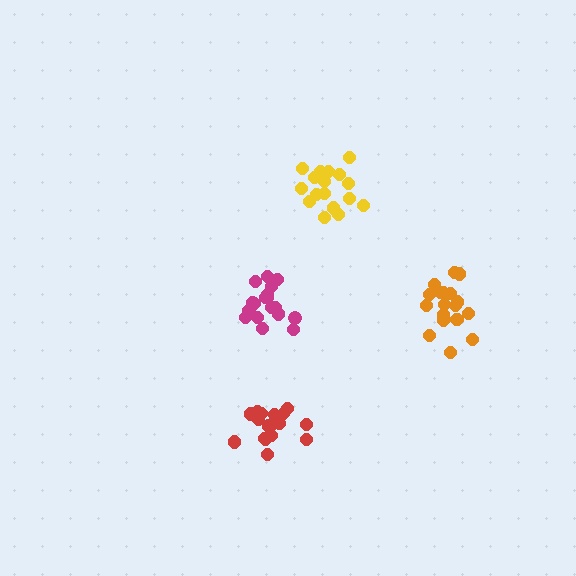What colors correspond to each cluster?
The clusters are colored: red, yellow, orange, magenta.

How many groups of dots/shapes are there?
There are 4 groups.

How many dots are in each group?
Group 1: 19 dots, Group 2: 18 dots, Group 3: 19 dots, Group 4: 19 dots (75 total).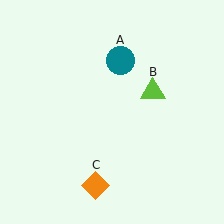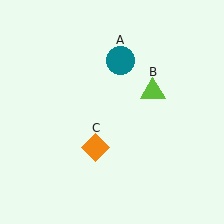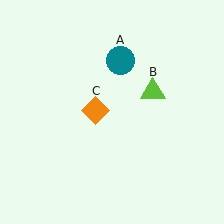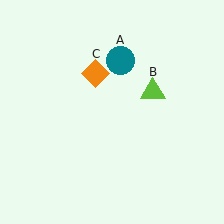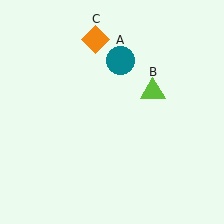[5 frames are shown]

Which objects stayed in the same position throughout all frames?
Teal circle (object A) and lime triangle (object B) remained stationary.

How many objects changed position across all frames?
1 object changed position: orange diamond (object C).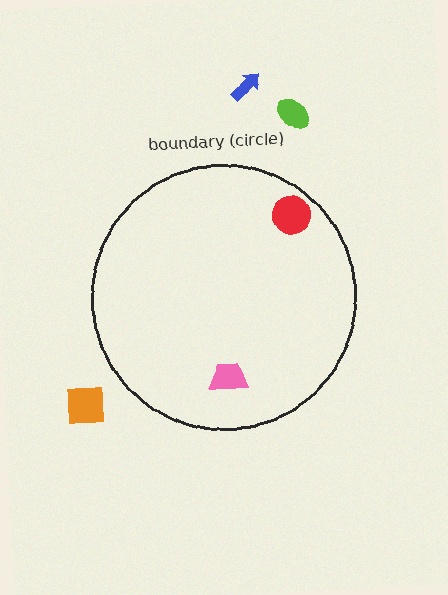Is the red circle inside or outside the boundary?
Inside.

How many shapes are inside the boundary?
2 inside, 3 outside.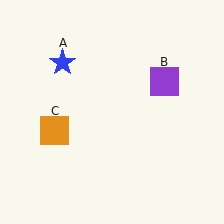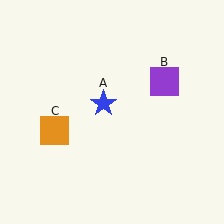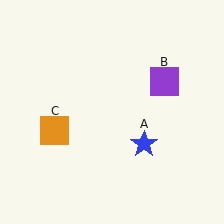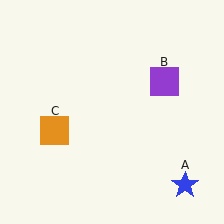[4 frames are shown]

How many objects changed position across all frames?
1 object changed position: blue star (object A).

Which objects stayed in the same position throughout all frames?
Purple square (object B) and orange square (object C) remained stationary.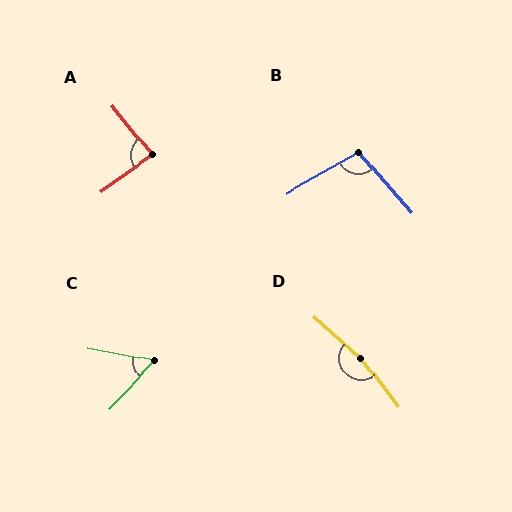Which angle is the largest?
D, at approximately 169 degrees.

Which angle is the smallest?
C, at approximately 57 degrees.